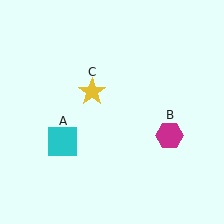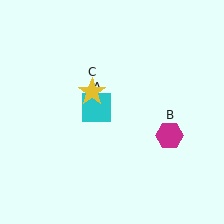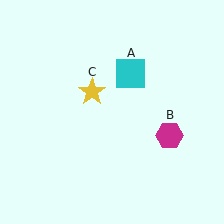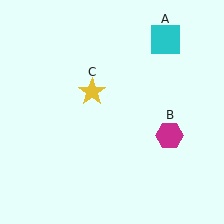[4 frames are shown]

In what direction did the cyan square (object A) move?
The cyan square (object A) moved up and to the right.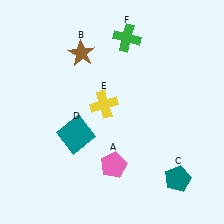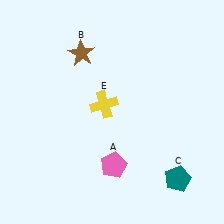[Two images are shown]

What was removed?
The green cross (F), the teal square (D) were removed in Image 2.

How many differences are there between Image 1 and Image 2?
There are 2 differences between the two images.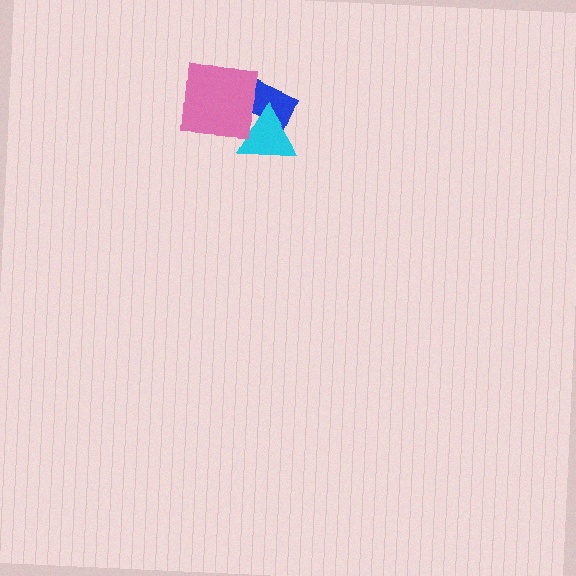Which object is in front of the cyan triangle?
The pink square is in front of the cyan triangle.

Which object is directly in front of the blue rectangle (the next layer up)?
The cyan triangle is directly in front of the blue rectangle.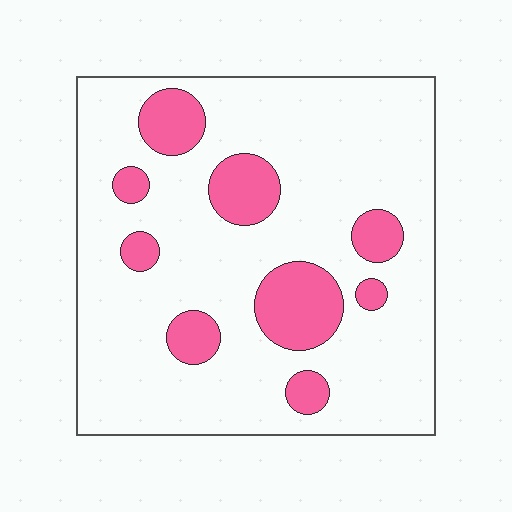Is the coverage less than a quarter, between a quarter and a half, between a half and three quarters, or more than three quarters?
Less than a quarter.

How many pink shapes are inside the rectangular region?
9.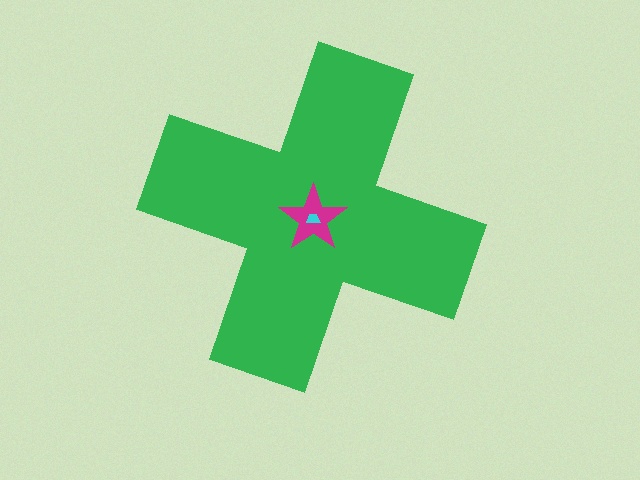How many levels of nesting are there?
3.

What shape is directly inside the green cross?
The magenta star.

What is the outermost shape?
The green cross.